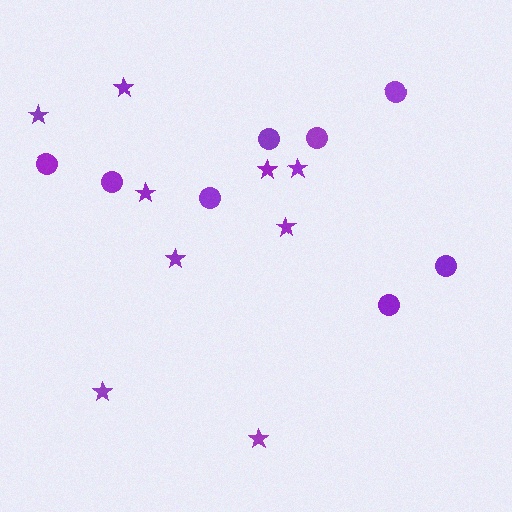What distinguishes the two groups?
There are 2 groups: one group of stars (9) and one group of circles (8).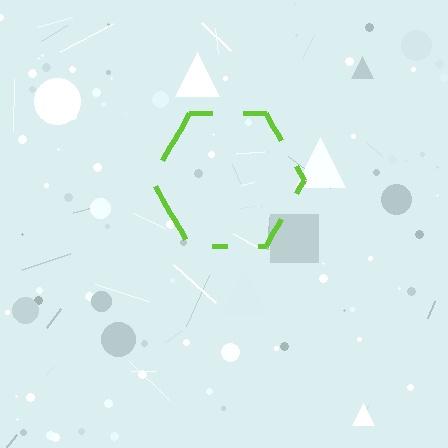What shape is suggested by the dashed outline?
The dashed outline suggests a hexagon.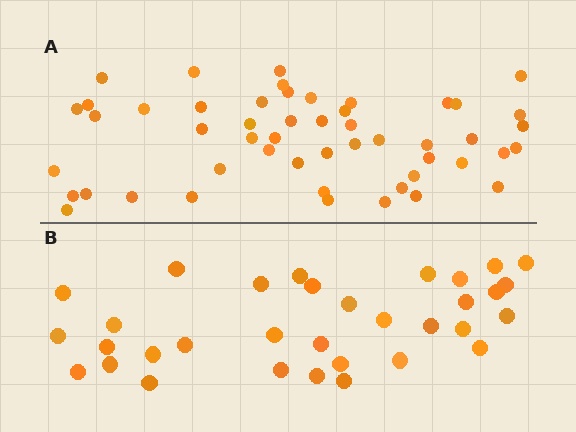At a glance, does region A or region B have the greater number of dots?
Region A (the top region) has more dots.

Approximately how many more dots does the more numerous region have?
Region A has approximately 20 more dots than region B.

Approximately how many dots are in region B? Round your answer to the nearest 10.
About 30 dots. (The exact count is 33, which rounds to 30.)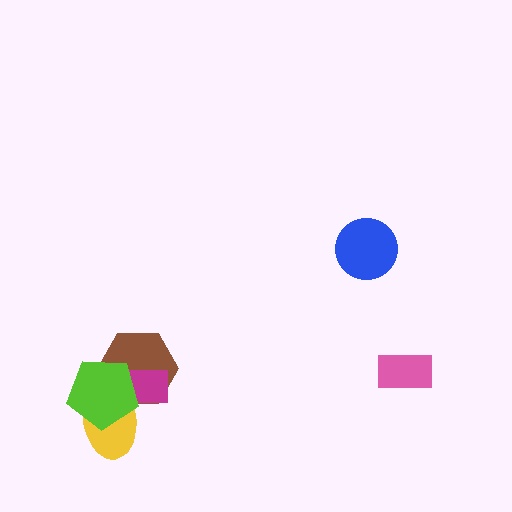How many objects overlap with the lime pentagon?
3 objects overlap with the lime pentagon.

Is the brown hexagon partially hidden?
Yes, it is partially covered by another shape.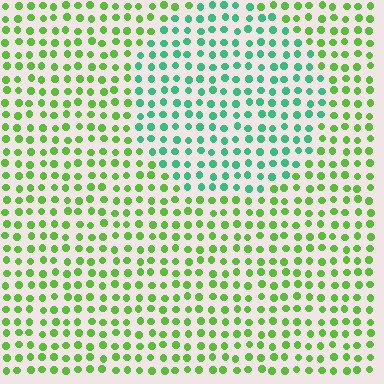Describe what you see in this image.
The image is filled with small lime elements in a uniform arrangement. A circle-shaped region is visible where the elements are tinted to a slightly different hue, forming a subtle color boundary.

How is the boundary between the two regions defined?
The boundary is defined purely by a slight shift in hue (about 47 degrees). Spacing, size, and orientation are identical on both sides.